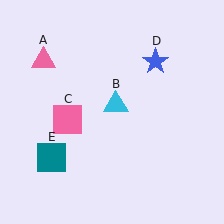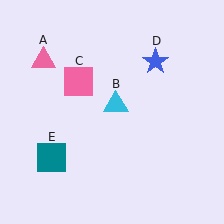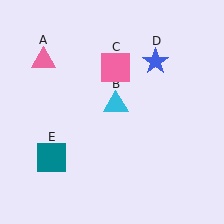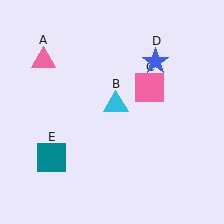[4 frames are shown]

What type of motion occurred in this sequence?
The pink square (object C) rotated clockwise around the center of the scene.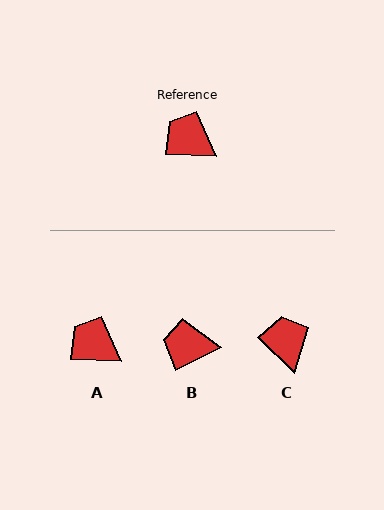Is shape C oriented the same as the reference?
No, it is off by about 42 degrees.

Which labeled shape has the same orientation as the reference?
A.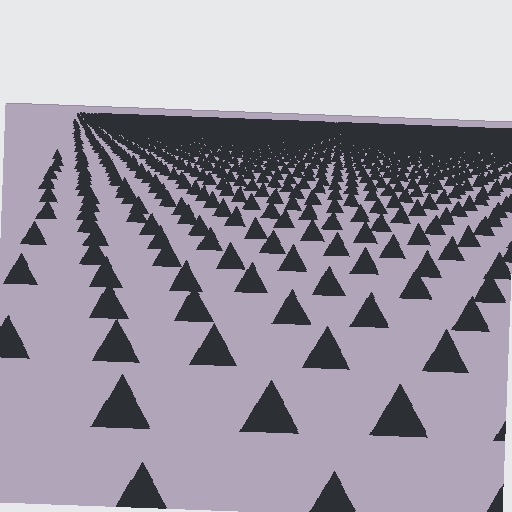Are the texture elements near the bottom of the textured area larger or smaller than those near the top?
Larger. Near the bottom, elements are closer to the viewer and appear at a bigger on-screen size.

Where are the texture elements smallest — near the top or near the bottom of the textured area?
Near the top.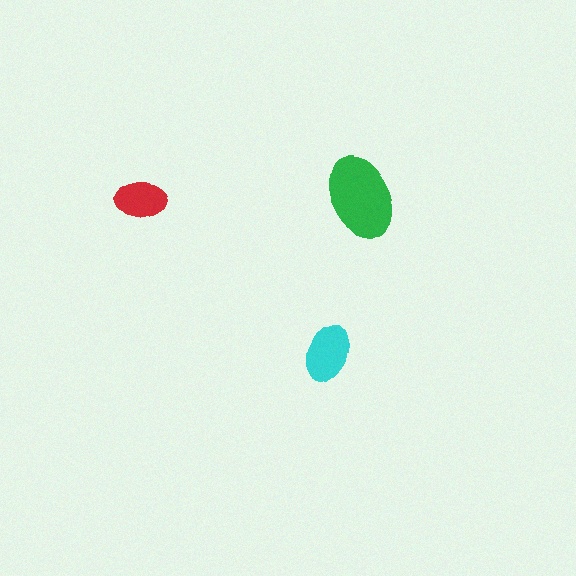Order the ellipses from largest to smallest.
the green one, the cyan one, the red one.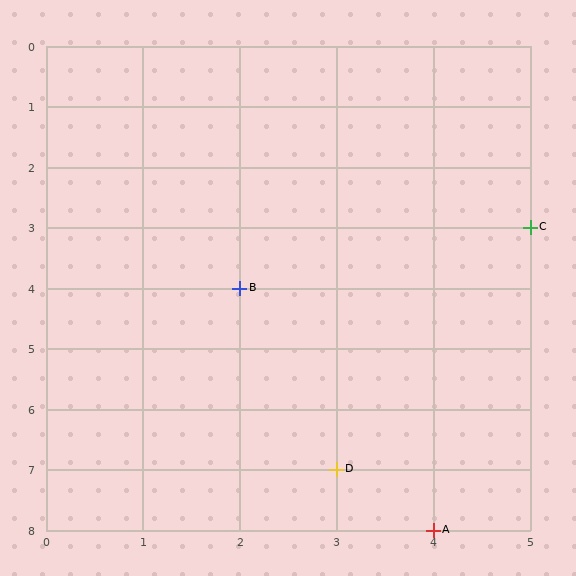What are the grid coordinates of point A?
Point A is at grid coordinates (4, 8).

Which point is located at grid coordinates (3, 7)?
Point D is at (3, 7).